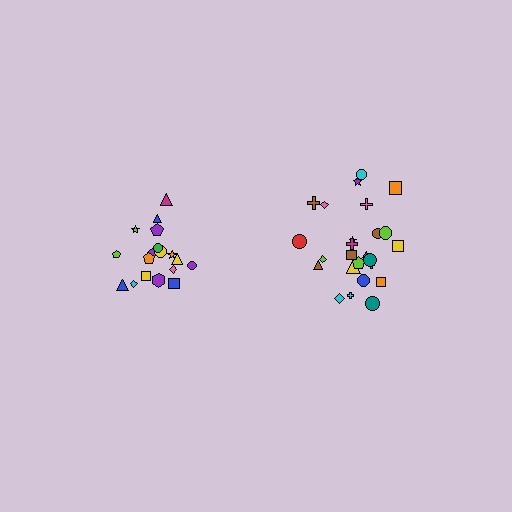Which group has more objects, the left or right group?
The right group.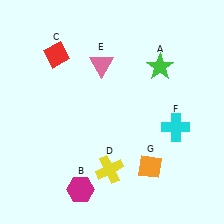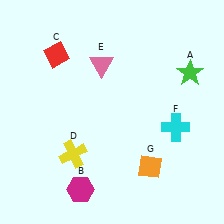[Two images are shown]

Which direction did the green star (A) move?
The green star (A) moved right.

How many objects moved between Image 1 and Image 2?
2 objects moved between the two images.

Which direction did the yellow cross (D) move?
The yellow cross (D) moved left.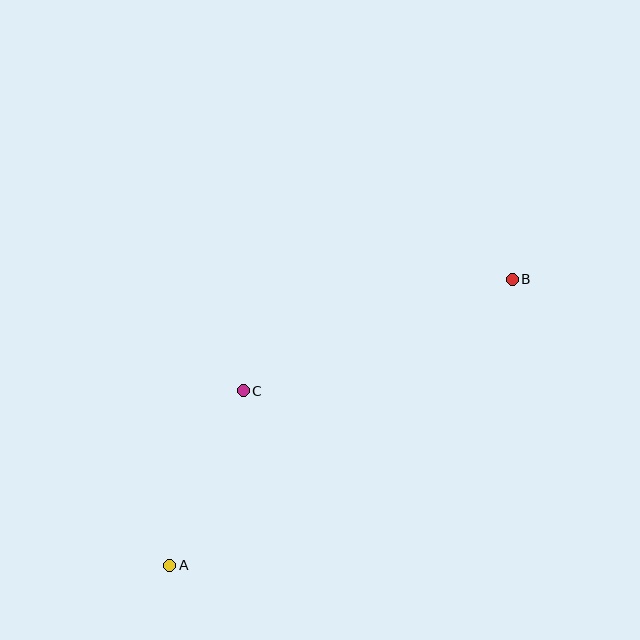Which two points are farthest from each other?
Points A and B are farthest from each other.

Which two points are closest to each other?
Points A and C are closest to each other.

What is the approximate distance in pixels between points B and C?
The distance between B and C is approximately 291 pixels.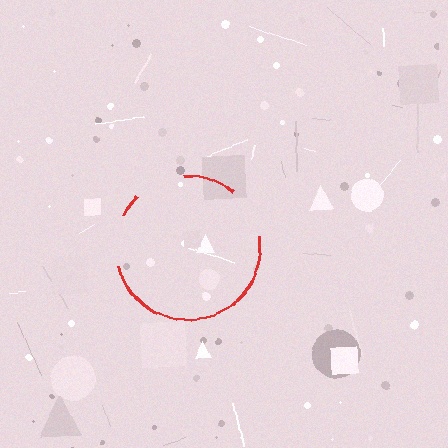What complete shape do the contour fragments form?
The contour fragments form a circle.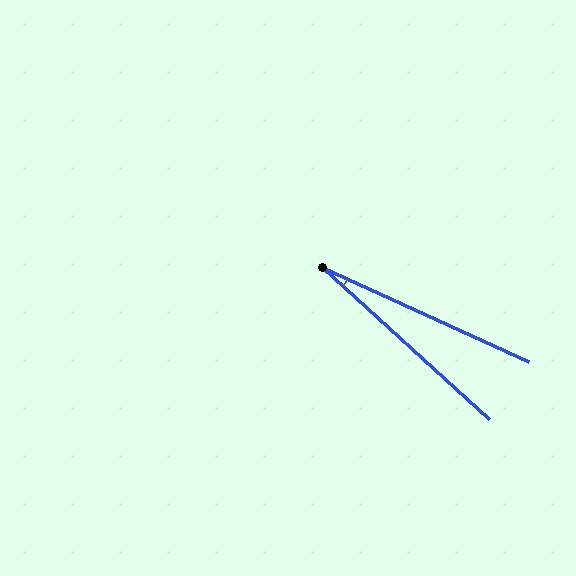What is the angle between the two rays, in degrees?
Approximately 18 degrees.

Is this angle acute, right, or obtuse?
It is acute.